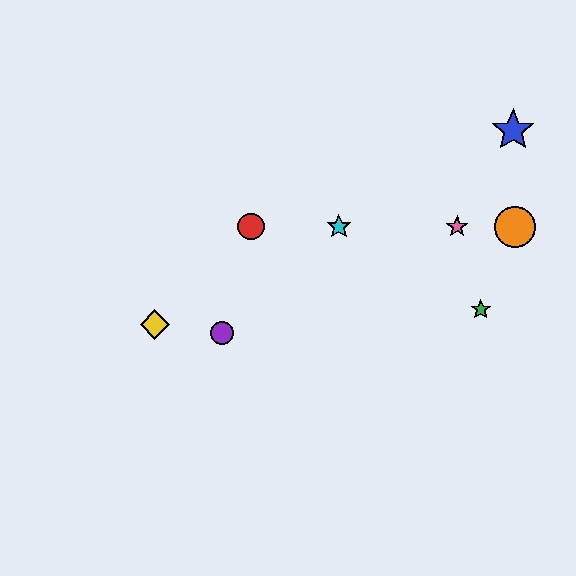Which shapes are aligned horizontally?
The red circle, the orange circle, the cyan star, the pink star are aligned horizontally.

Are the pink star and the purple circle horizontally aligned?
No, the pink star is at y≈227 and the purple circle is at y≈333.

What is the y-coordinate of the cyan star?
The cyan star is at y≈227.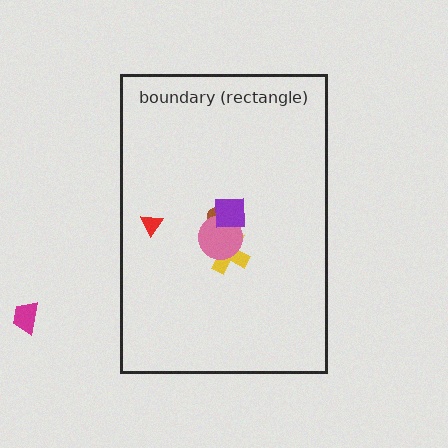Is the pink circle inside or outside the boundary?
Inside.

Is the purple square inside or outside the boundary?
Inside.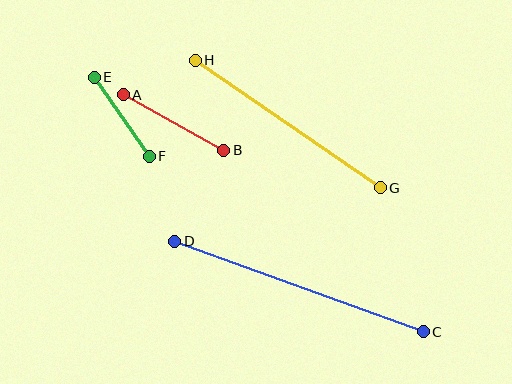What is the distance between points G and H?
The distance is approximately 225 pixels.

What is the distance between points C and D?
The distance is approximately 265 pixels.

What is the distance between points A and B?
The distance is approximately 115 pixels.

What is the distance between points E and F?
The distance is approximately 96 pixels.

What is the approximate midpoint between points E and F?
The midpoint is at approximately (122, 117) pixels.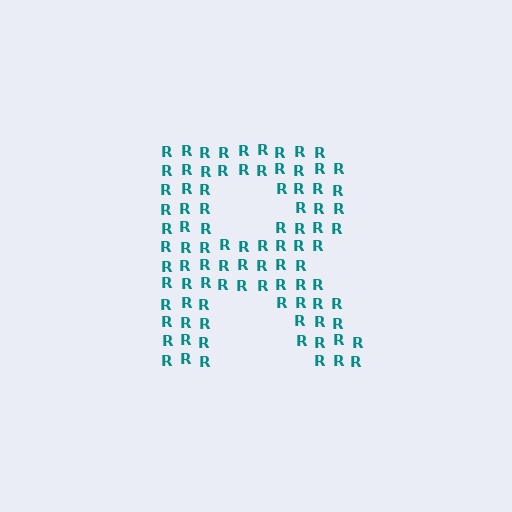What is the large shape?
The large shape is the letter R.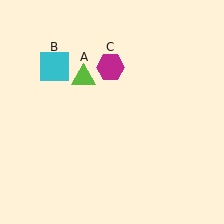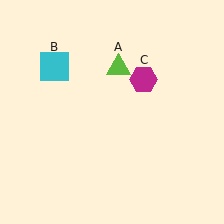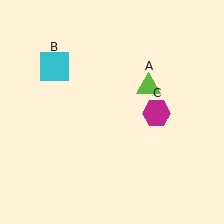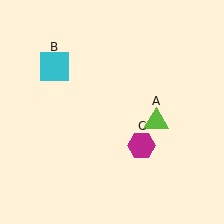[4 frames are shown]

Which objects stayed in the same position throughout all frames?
Cyan square (object B) remained stationary.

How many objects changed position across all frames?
2 objects changed position: lime triangle (object A), magenta hexagon (object C).